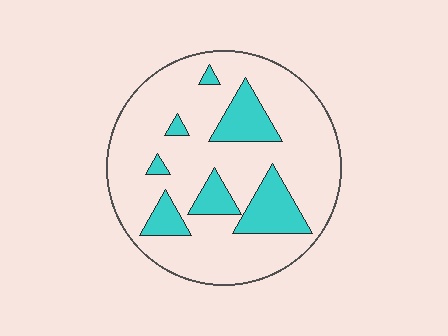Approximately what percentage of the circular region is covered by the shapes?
Approximately 20%.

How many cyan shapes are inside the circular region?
7.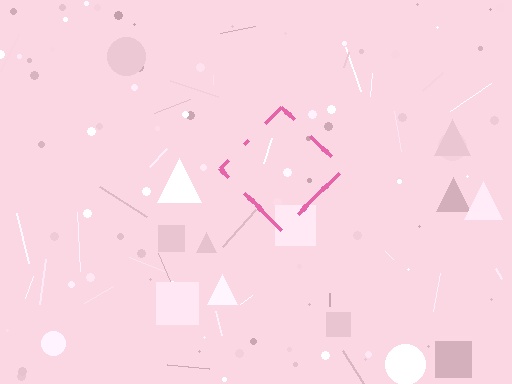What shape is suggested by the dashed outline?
The dashed outline suggests a diamond.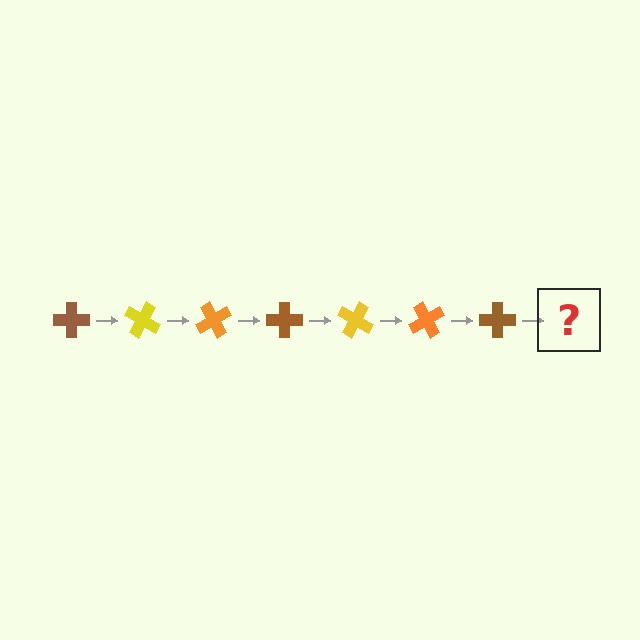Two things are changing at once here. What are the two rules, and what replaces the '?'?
The two rules are that it rotates 30 degrees each step and the color cycles through brown, yellow, and orange. The '?' should be a yellow cross, rotated 210 degrees from the start.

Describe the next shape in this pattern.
It should be a yellow cross, rotated 210 degrees from the start.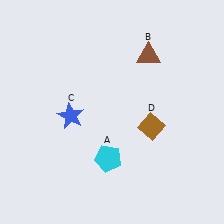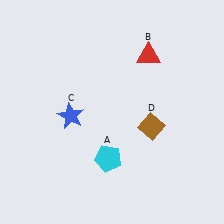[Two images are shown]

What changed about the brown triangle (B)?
In Image 1, B is brown. In Image 2, it changed to red.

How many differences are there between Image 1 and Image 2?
There is 1 difference between the two images.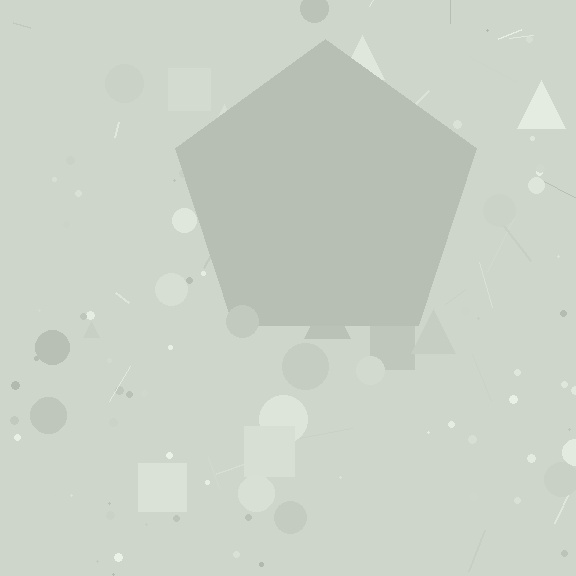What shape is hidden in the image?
A pentagon is hidden in the image.